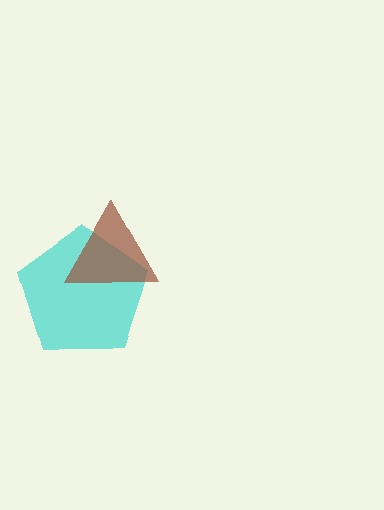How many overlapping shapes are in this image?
There are 2 overlapping shapes in the image.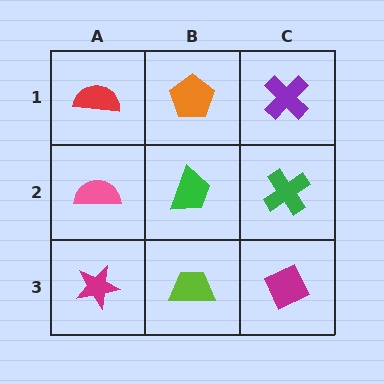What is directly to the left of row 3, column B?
A magenta star.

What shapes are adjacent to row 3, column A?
A pink semicircle (row 2, column A), a lime trapezoid (row 3, column B).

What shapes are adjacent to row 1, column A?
A pink semicircle (row 2, column A), an orange pentagon (row 1, column B).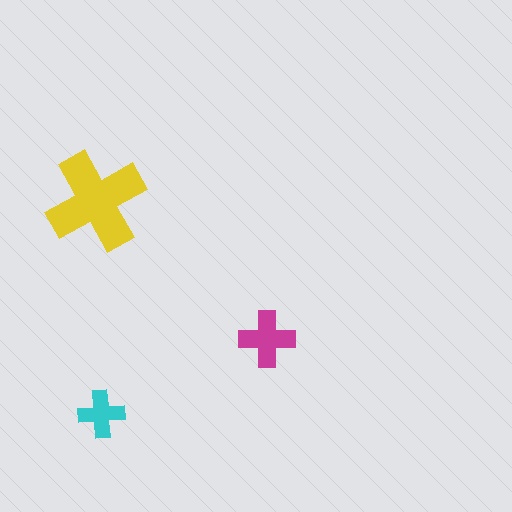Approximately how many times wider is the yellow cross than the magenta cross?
About 2 times wider.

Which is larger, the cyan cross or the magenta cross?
The magenta one.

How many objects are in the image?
There are 3 objects in the image.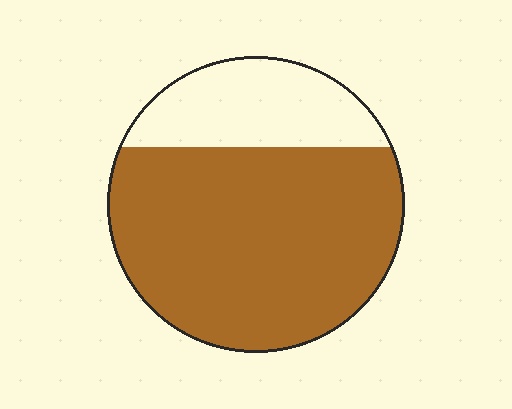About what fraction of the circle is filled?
About three quarters (3/4).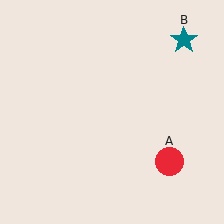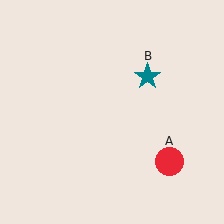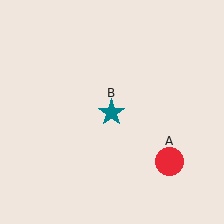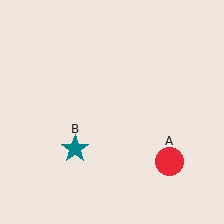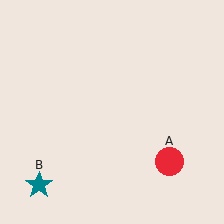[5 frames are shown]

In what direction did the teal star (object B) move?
The teal star (object B) moved down and to the left.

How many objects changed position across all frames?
1 object changed position: teal star (object B).